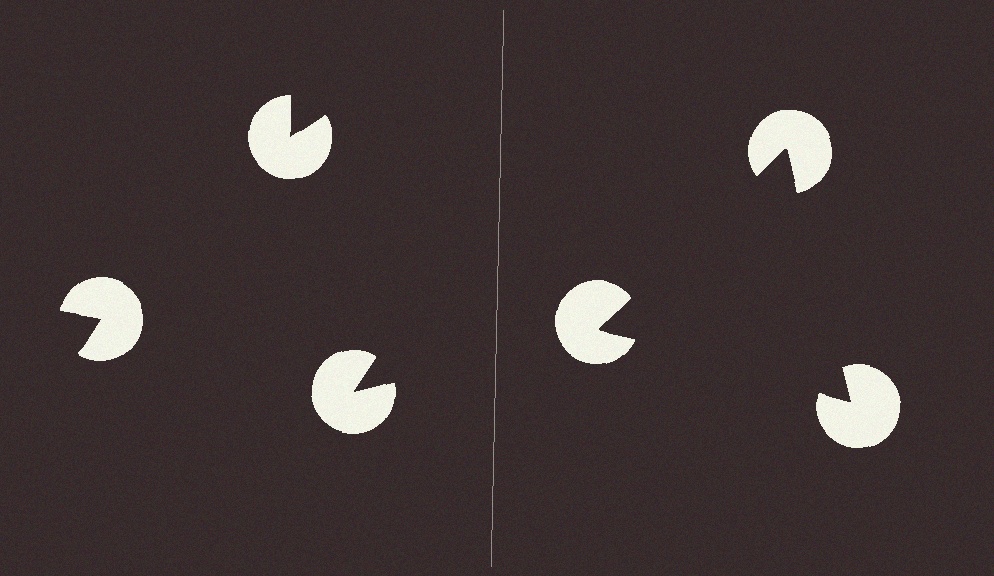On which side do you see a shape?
An illusory triangle appears on the right side. On the left side the wedge cuts are rotated, so no coherent shape forms.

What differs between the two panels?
The pac-man discs are positioned identically on both sides; only the wedge orientations differ. On the right they align to a triangle; on the left they are misaligned.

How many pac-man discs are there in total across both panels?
6 — 3 on each side.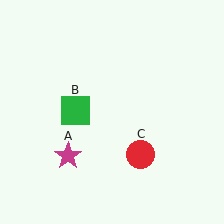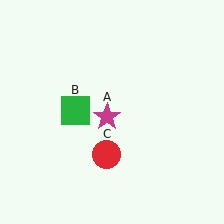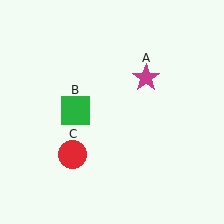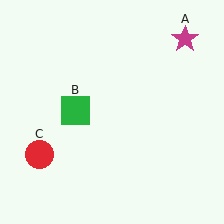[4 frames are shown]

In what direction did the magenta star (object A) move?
The magenta star (object A) moved up and to the right.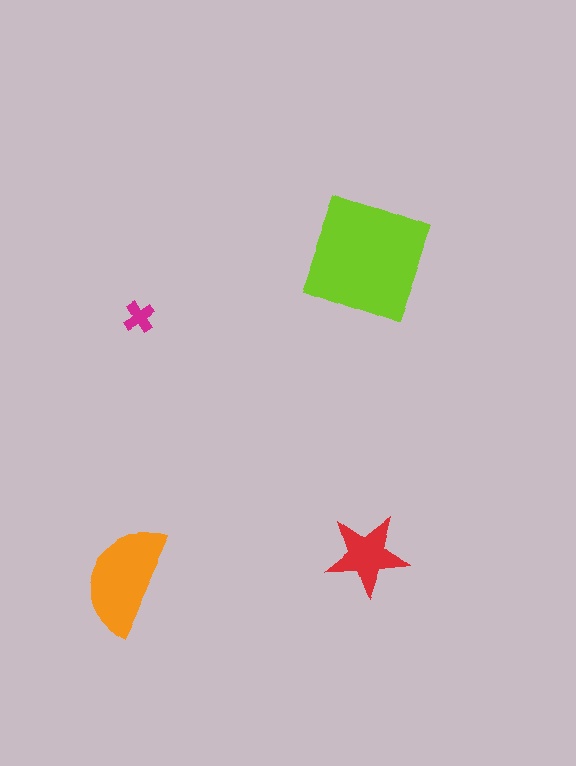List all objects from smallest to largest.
The magenta cross, the red star, the orange semicircle, the lime square.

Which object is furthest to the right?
The lime square is rightmost.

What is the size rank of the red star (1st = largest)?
3rd.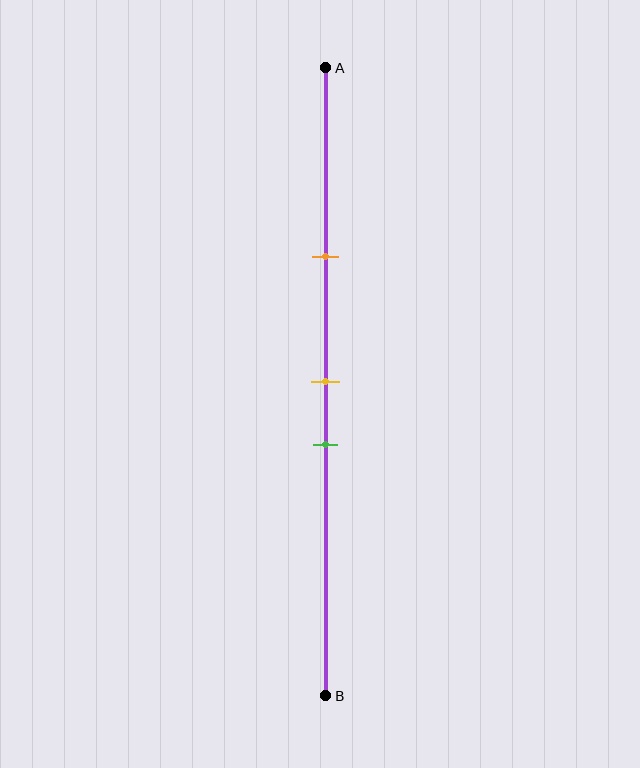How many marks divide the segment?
There are 3 marks dividing the segment.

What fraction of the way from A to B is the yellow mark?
The yellow mark is approximately 50% (0.5) of the way from A to B.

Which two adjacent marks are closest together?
The yellow and green marks are the closest adjacent pair.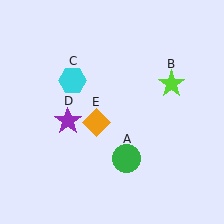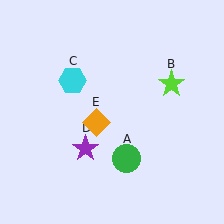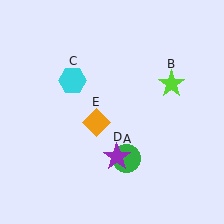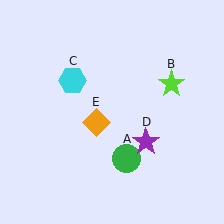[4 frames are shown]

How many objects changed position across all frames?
1 object changed position: purple star (object D).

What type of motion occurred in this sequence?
The purple star (object D) rotated counterclockwise around the center of the scene.